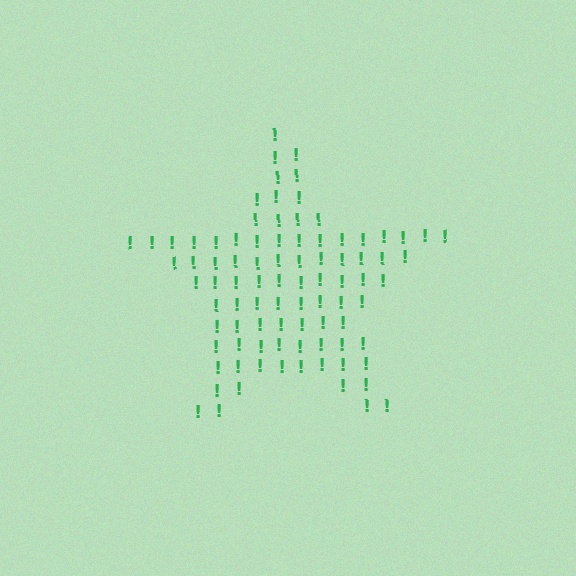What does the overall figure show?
The overall figure shows a star.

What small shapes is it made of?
It is made of small exclamation marks.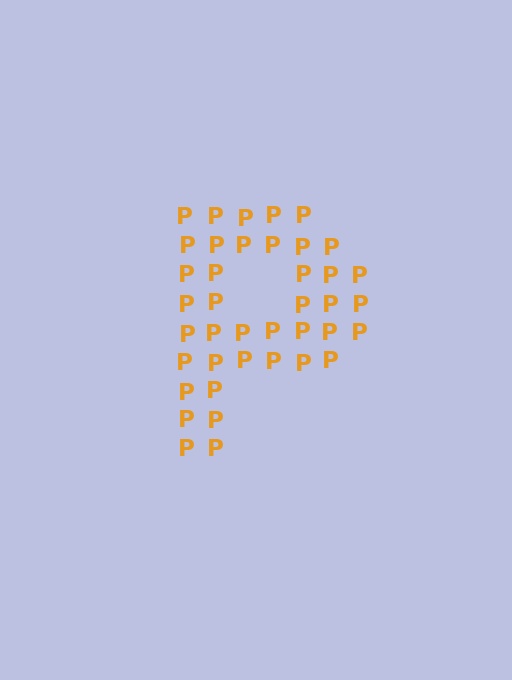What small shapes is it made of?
It is made of small letter P's.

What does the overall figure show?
The overall figure shows the letter P.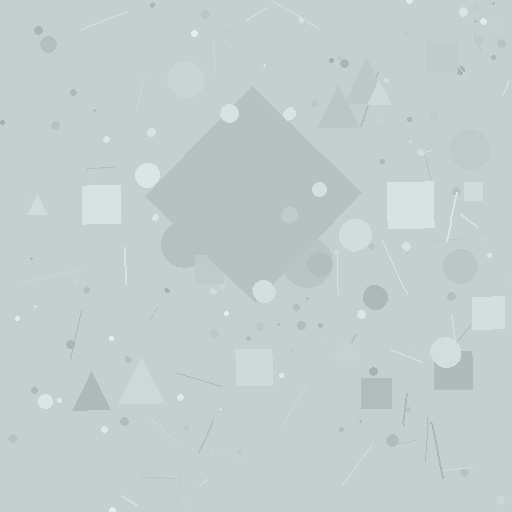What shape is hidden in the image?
A diamond is hidden in the image.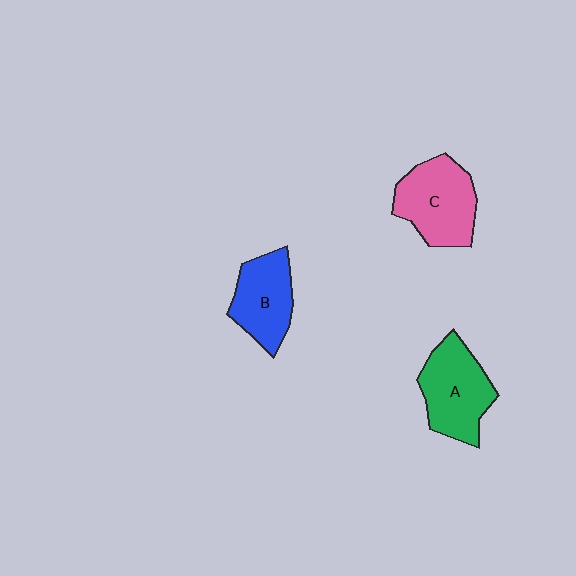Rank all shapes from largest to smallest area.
From largest to smallest: C (pink), A (green), B (blue).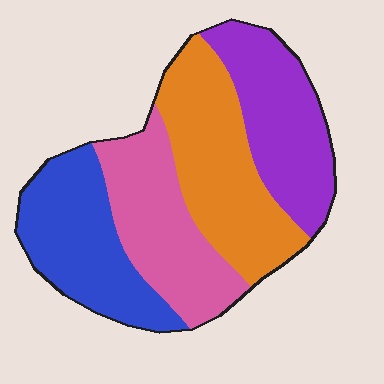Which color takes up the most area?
Orange, at roughly 30%.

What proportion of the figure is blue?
Blue covers around 25% of the figure.